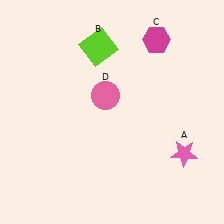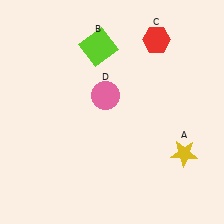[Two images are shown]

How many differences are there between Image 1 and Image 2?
There are 2 differences between the two images.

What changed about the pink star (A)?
In Image 1, A is pink. In Image 2, it changed to yellow.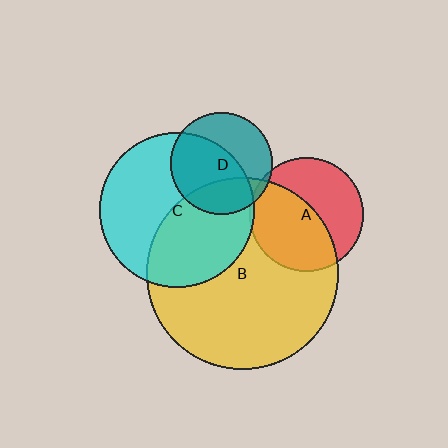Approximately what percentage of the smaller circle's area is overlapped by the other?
Approximately 60%.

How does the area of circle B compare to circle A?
Approximately 2.9 times.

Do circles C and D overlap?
Yes.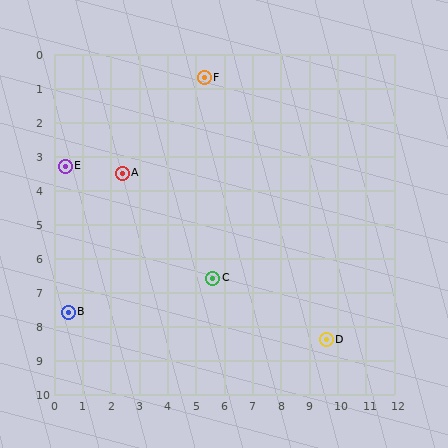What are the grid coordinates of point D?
Point D is at approximately (9.6, 8.4).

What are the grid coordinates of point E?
Point E is at approximately (0.4, 3.3).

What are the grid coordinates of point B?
Point B is at approximately (0.5, 7.6).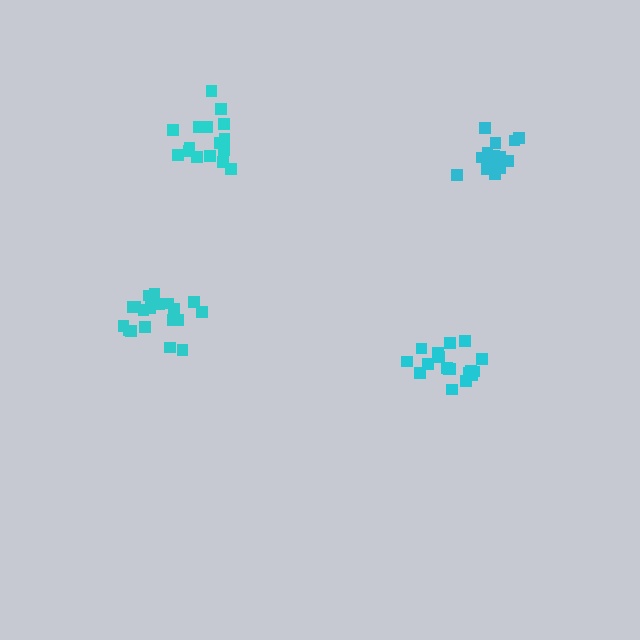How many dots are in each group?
Group 1: 17 dots, Group 2: 18 dots, Group 3: 21 dots, Group 4: 15 dots (71 total).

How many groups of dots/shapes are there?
There are 4 groups.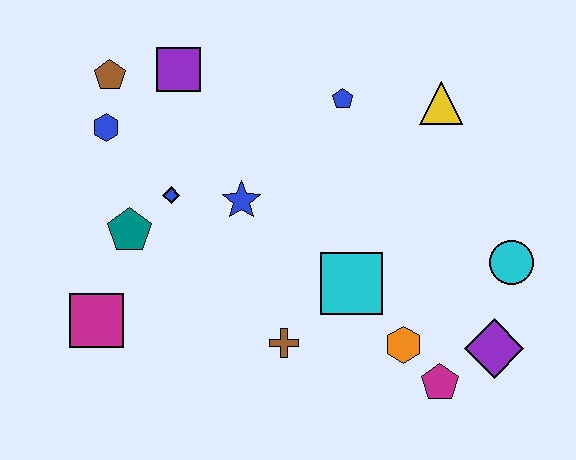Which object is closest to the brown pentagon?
The blue hexagon is closest to the brown pentagon.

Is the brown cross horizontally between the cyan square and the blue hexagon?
Yes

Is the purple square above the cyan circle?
Yes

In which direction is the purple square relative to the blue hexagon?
The purple square is to the right of the blue hexagon.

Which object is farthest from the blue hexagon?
The purple diamond is farthest from the blue hexagon.